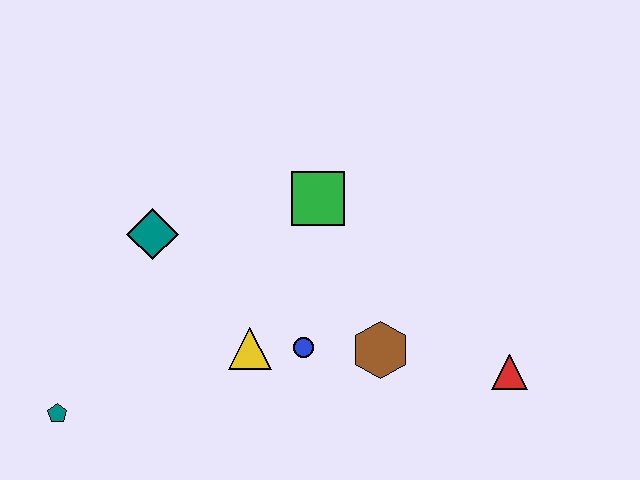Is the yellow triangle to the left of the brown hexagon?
Yes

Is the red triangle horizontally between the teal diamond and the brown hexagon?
No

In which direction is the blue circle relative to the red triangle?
The blue circle is to the left of the red triangle.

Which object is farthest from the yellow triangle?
The red triangle is farthest from the yellow triangle.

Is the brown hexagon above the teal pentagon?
Yes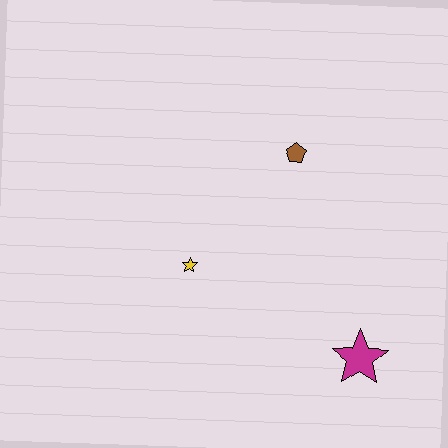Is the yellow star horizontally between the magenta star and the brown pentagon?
No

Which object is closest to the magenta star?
The yellow star is closest to the magenta star.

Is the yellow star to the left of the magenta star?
Yes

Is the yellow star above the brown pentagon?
No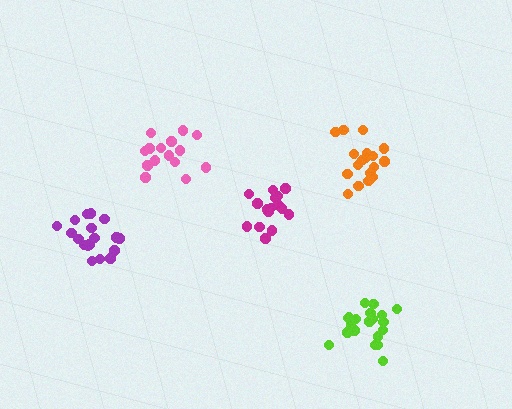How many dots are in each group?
Group 1: 21 dots, Group 2: 18 dots, Group 3: 15 dots, Group 4: 18 dots, Group 5: 16 dots (88 total).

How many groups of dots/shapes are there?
There are 5 groups.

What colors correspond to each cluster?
The clusters are colored: lime, purple, pink, orange, magenta.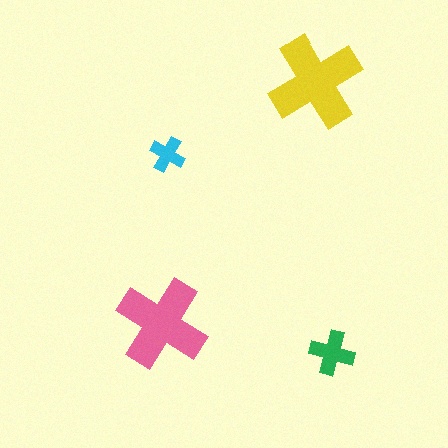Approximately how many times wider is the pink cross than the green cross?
About 2 times wider.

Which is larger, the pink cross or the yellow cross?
The yellow one.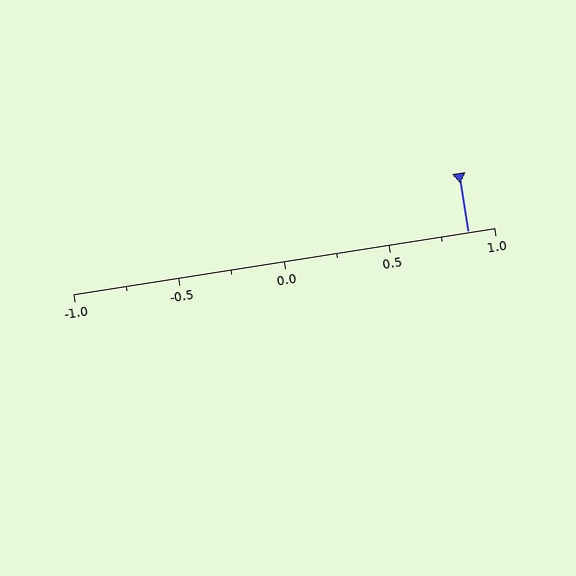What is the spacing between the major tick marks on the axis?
The major ticks are spaced 0.5 apart.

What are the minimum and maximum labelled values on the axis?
The axis runs from -1.0 to 1.0.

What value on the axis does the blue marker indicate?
The marker indicates approximately 0.88.